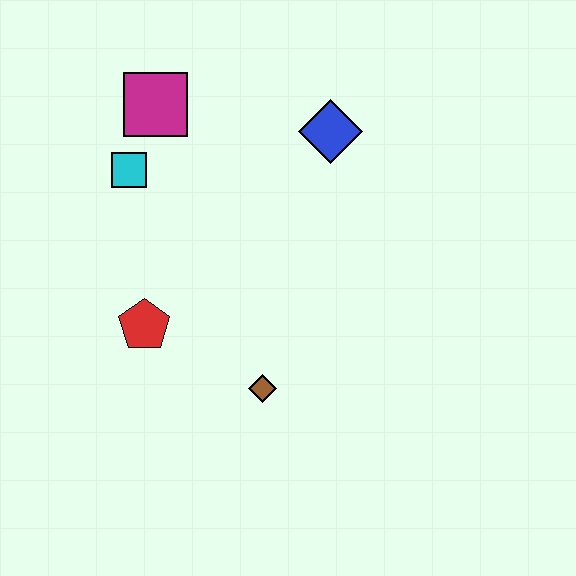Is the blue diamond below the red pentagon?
No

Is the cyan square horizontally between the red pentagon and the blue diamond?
No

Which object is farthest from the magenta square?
The brown diamond is farthest from the magenta square.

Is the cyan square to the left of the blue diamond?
Yes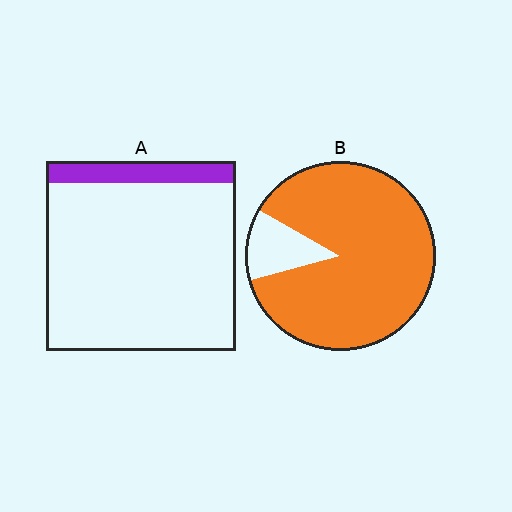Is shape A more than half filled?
No.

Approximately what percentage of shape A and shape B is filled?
A is approximately 10% and B is approximately 90%.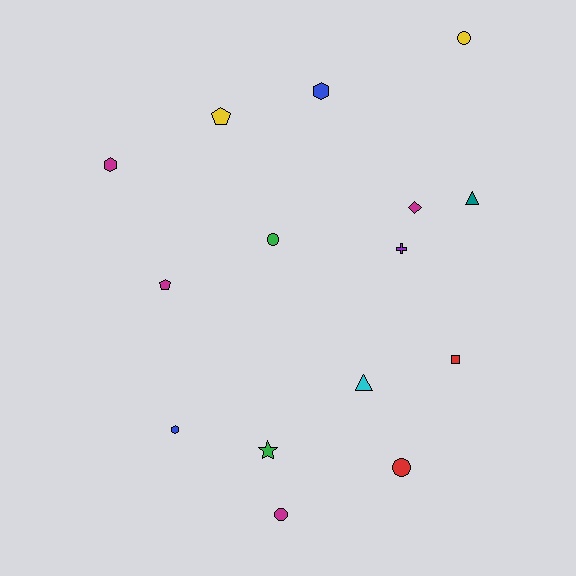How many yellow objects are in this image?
There are 2 yellow objects.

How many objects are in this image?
There are 15 objects.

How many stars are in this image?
There is 1 star.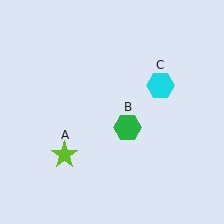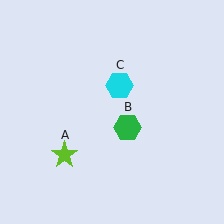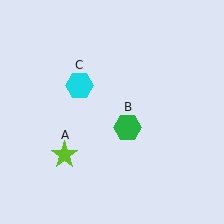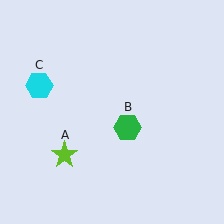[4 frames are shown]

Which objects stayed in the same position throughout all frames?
Lime star (object A) and green hexagon (object B) remained stationary.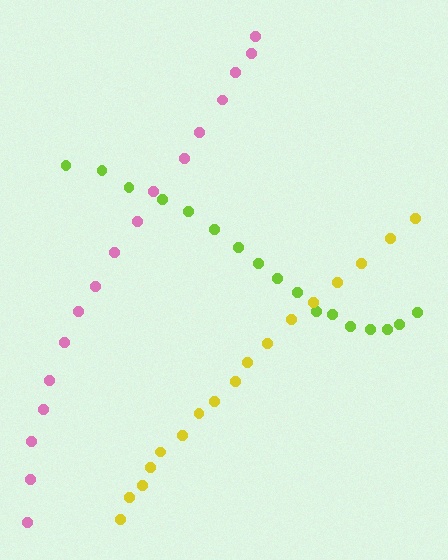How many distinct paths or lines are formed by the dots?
There are 3 distinct paths.